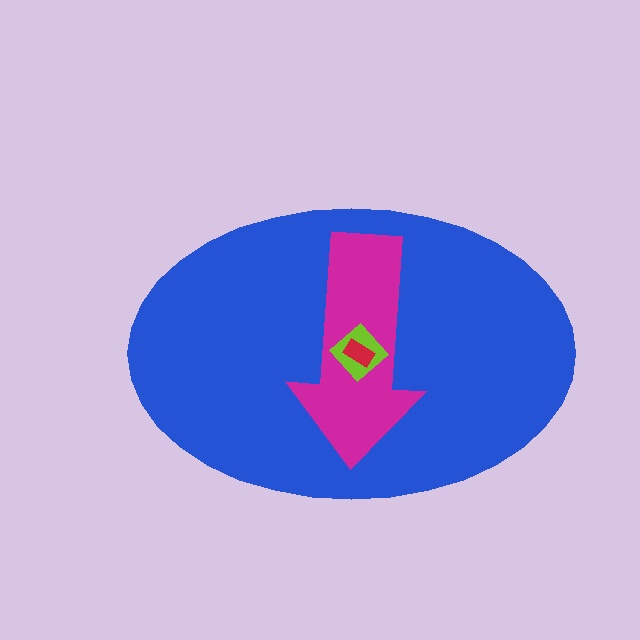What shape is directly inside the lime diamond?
The red rectangle.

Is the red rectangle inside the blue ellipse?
Yes.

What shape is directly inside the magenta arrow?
The lime diamond.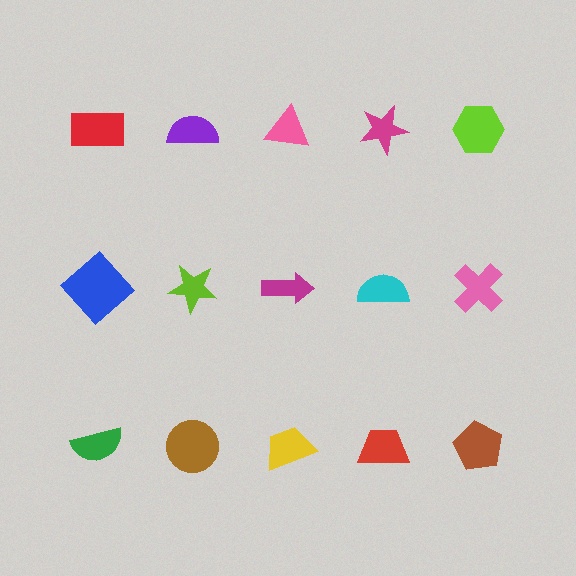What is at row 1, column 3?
A pink triangle.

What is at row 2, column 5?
A pink cross.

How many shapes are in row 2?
5 shapes.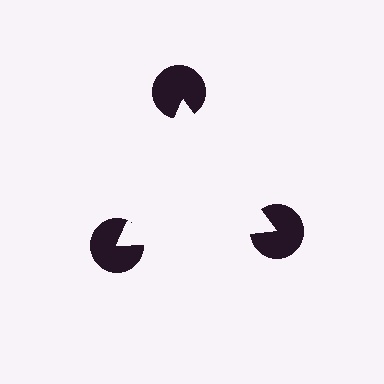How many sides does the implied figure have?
3 sides.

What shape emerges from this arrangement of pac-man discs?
An illusory triangle — its edges are inferred from the aligned wedge cuts in the pac-man discs, not physically drawn.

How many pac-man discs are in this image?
There are 3 — one at each vertex of the illusory triangle.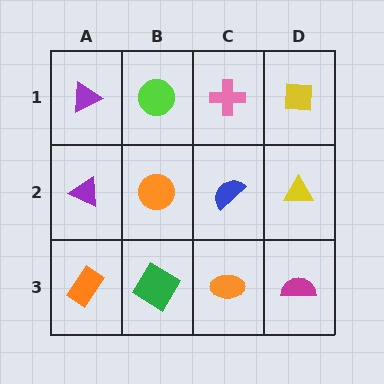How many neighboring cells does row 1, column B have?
3.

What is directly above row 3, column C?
A blue semicircle.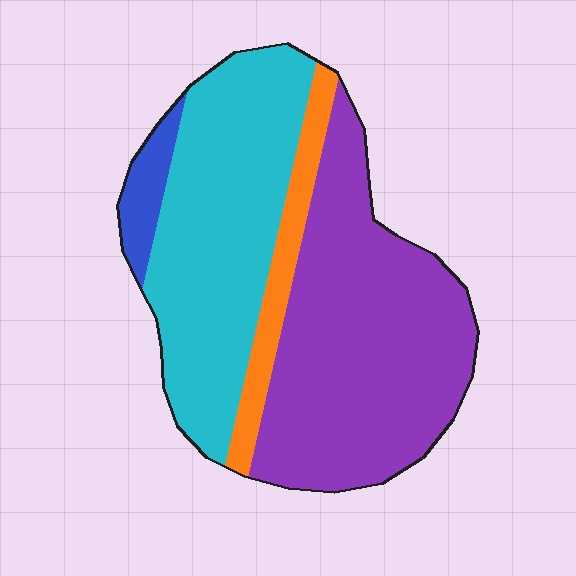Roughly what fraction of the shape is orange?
Orange takes up about one tenth (1/10) of the shape.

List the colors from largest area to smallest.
From largest to smallest: purple, cyan, orange, blue.